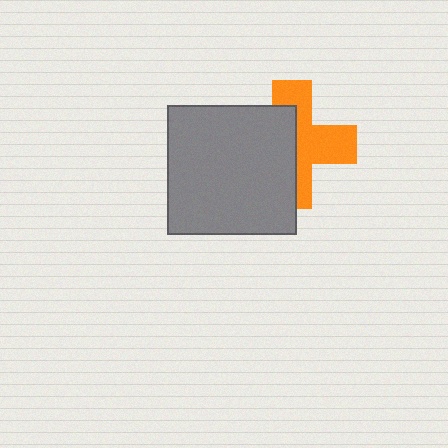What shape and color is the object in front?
The object in front is a gray square.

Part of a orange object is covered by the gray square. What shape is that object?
It is a cross.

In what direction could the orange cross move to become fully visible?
The orange cross could move right. That would shift it out from behind the gray square entirely.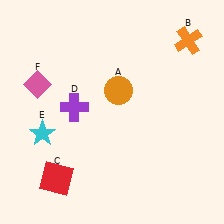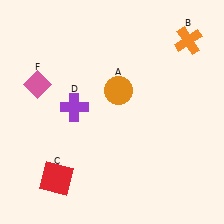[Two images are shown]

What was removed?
The cyan star (E) was removed in Image 2.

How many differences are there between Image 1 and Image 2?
There is 1 difference between the two images.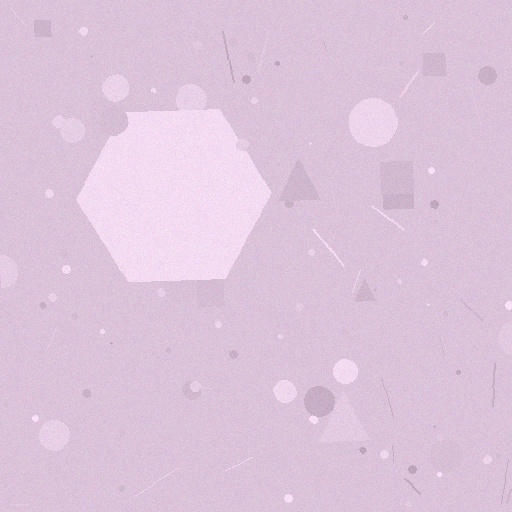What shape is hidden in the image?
A hexagon is hidden in the image.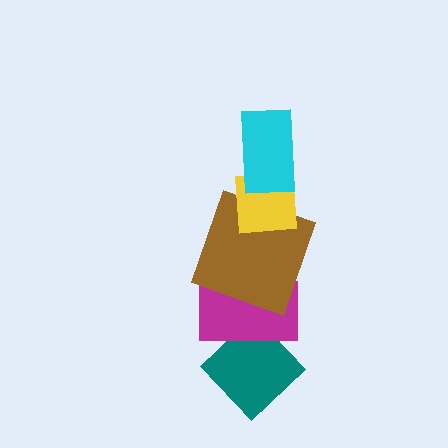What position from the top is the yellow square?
The yellow square is 2nd from the top.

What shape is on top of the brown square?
The yellow square is on top of the brown square.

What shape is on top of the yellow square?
The cyan rectangle is on top of the yellow square.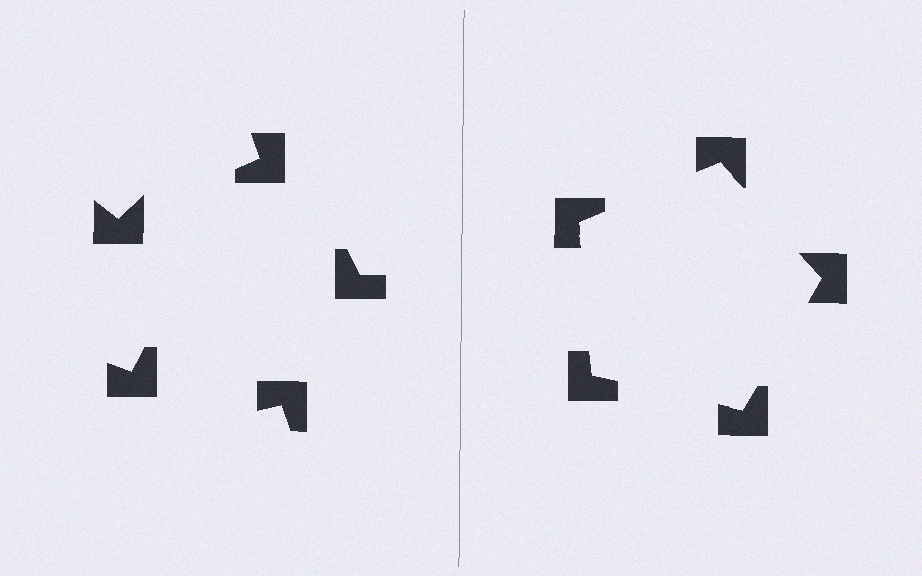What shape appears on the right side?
An illusory pentagon.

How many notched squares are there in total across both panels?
10 — 5 on each side.